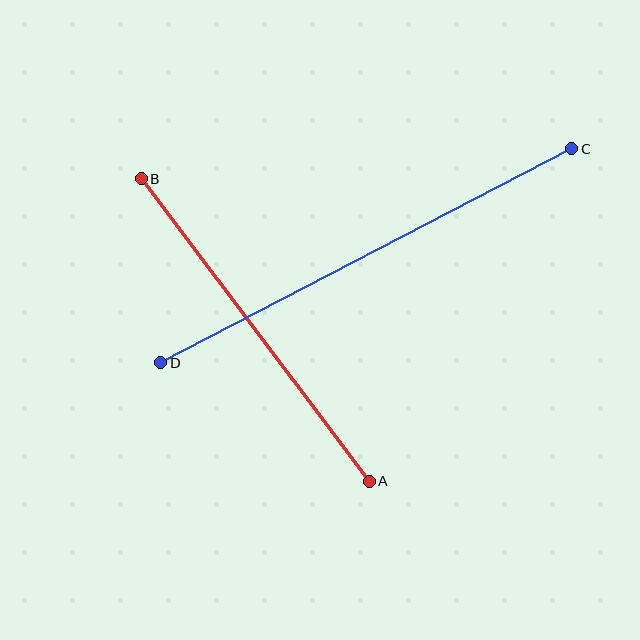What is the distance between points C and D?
The distance is approximately 463 pixels.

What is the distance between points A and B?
The distance is approximately 379 pixels.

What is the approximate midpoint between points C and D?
The midpoint is at approximately (366, 256) pixels.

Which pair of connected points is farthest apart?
Points C and D are farthest apart.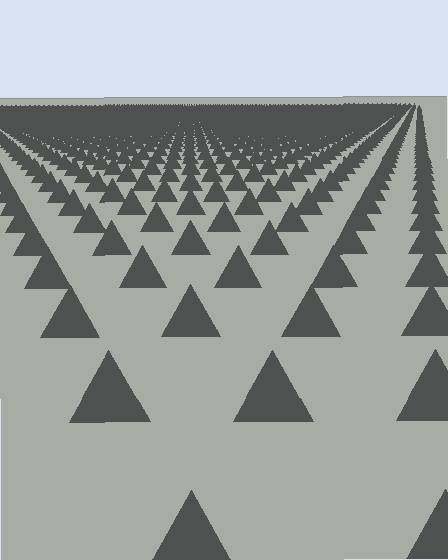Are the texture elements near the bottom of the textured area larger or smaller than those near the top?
Larger. Near the bottom, elements are closer to the viewer and appear at a bigger on-screen size.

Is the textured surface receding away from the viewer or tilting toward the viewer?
The surface is receding away from the viewer. Texture elements get smaller and denser toward the top.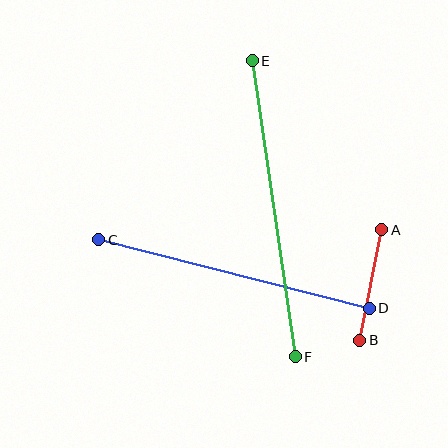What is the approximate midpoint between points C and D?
The midpoint is at approximately (234, 274) pixels.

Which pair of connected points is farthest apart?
Points E and F are farthest apart.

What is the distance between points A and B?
The distance is approximately 113 pixels.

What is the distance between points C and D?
The distance is approximately 279 pixels.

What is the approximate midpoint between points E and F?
The midpoint is at approximately (274, 209) pixels.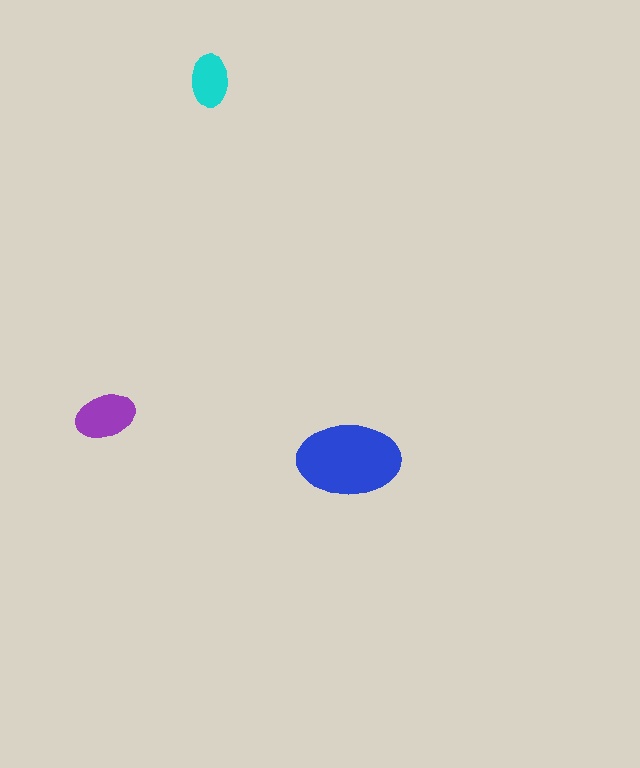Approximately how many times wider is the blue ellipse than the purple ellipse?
About 1.5 times wider.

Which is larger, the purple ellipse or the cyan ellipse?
The purple one.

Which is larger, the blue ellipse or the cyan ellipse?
The blue one.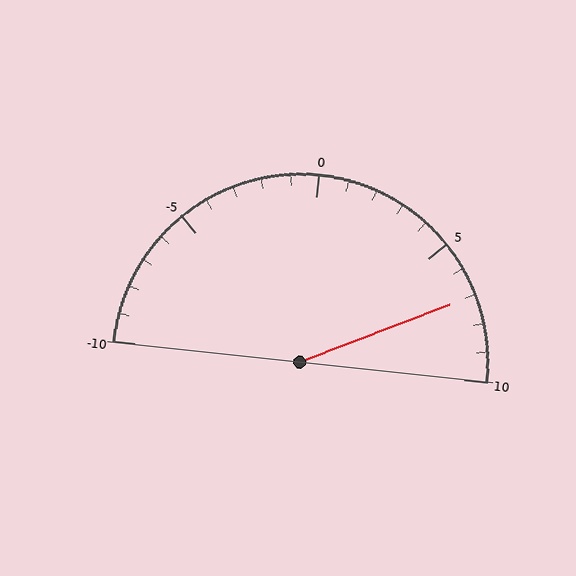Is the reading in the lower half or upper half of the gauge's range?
The reading is in the upper half of the range (-10 to 10).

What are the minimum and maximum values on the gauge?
The gauge ranges from -10 to 10.